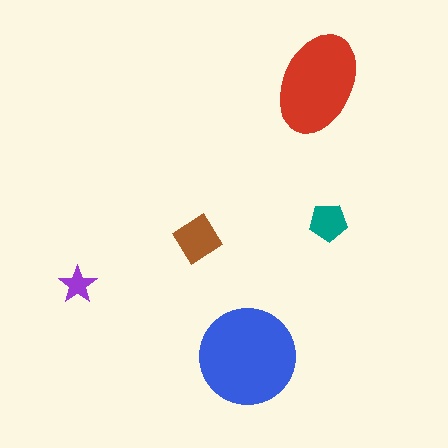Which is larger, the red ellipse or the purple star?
The red ellipse.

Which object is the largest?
The blue circle.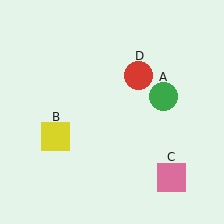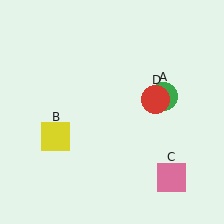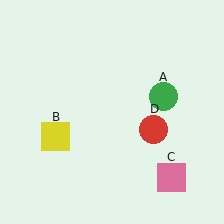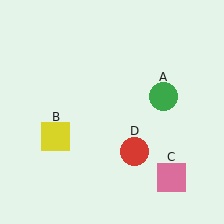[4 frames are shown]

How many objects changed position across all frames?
1 object changed position: red circle (object D).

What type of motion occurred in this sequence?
The red circle (object D) rotated clockwise around the center of the scene.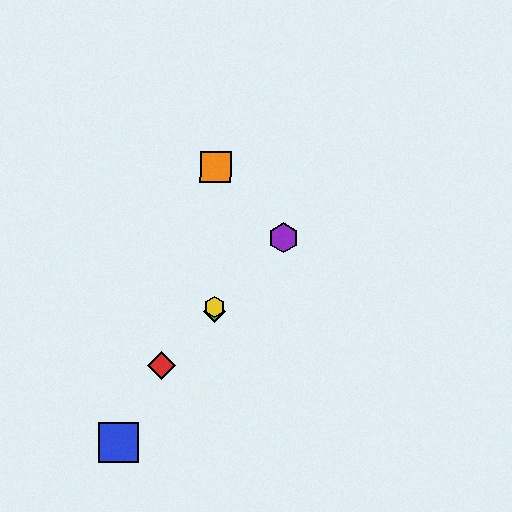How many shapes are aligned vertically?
3 shapes (the green diamond, the yellow hexagon, the orange square) are aligned vertically.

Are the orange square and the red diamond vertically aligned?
No, the orange square is at x≈215 and the red diamond is at x≈161.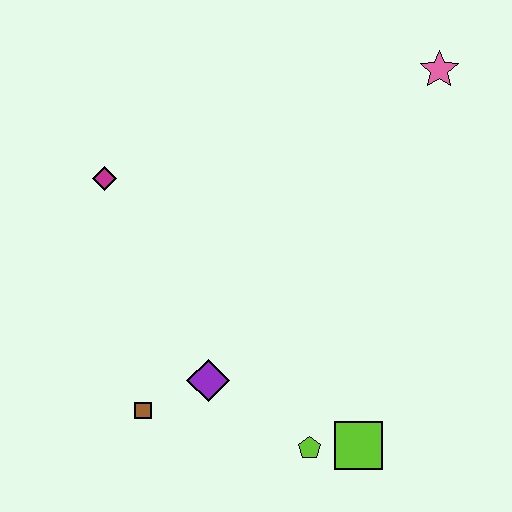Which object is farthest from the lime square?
The pink star is farthest from the lime square.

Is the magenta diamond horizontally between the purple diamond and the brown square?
No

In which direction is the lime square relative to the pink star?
The lime square is below the pink star.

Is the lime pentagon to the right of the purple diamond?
Yes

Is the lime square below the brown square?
Yes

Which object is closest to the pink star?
The magenta diamond is closest to the pink star.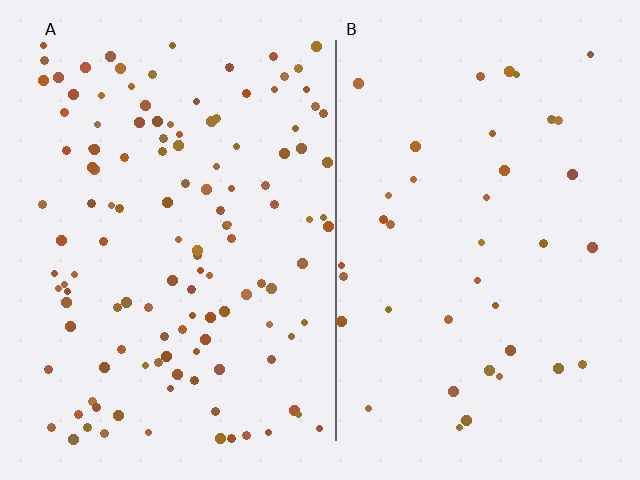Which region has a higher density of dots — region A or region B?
A (the left).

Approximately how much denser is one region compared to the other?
Approximately 3.2× — region A over region B.